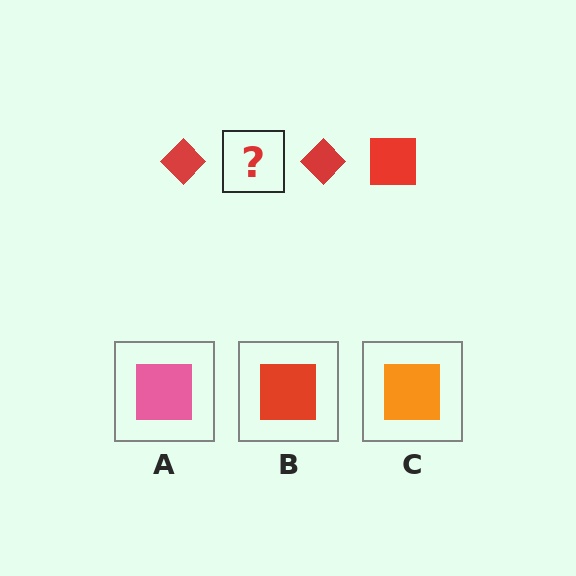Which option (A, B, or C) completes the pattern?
B.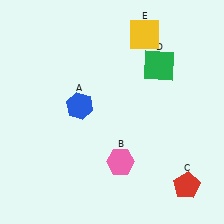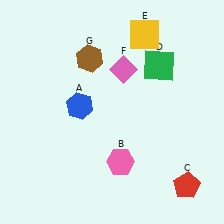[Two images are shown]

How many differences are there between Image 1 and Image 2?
There are 2 differences between the two images.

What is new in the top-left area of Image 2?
A brown hexagon (G) was added in the top-left area of Image 2.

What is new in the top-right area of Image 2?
A pink diamond (F) was added in the top-right area of Image 2.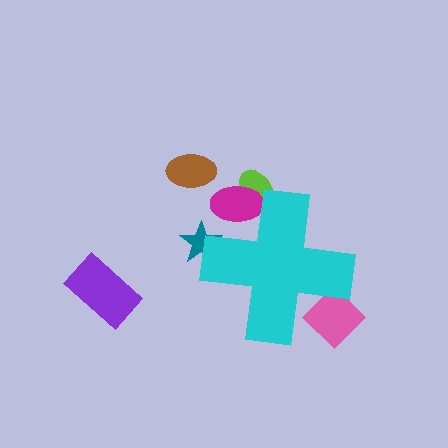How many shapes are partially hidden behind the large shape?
4 shapes are partially hidden.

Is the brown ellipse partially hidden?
No, the brown ellipse is fully visible.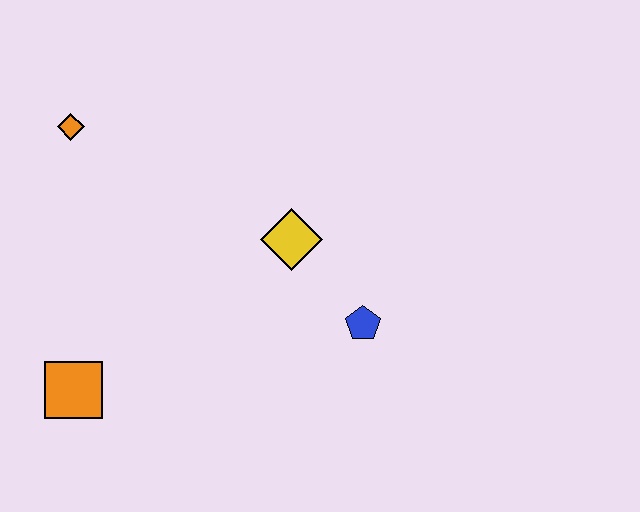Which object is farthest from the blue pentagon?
The orange diamond is farthest from the blue pentagon.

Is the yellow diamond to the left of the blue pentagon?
Yes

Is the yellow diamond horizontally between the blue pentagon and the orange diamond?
Yes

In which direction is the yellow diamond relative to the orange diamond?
The yellow diamond is to the right of the orange diamond.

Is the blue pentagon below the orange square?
No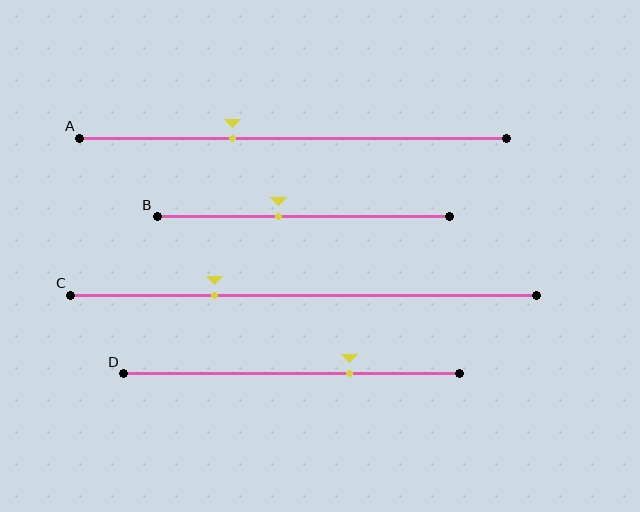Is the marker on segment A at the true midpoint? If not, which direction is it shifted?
No, the marker on segment A is shifted to the left by about 14% of the segment length.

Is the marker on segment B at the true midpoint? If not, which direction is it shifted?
No, the marker on segment B is shifted to the left by about 9% of the segment length.